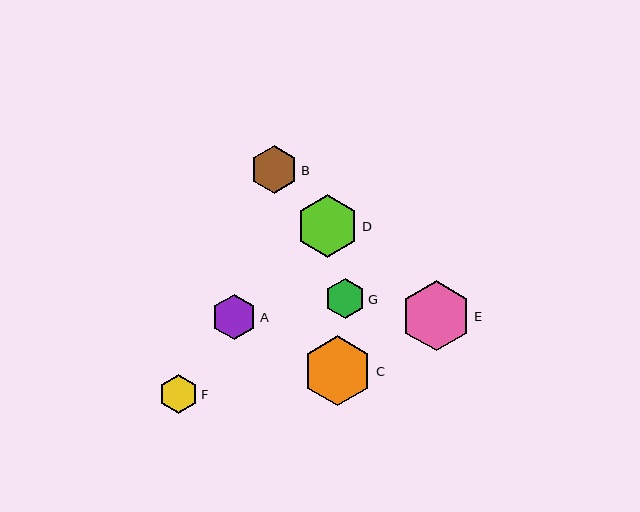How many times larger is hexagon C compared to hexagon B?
Hexagon C is approximately 1.5 times the size of hexagon B.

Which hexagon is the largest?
Hexagon E is the largest with a size of approximately 70 pixels.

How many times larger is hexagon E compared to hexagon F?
Hexagon E is approximately 1.8 times the size of hexagon F.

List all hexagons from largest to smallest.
From largest to smallest: E, C, D, B, A, G, F.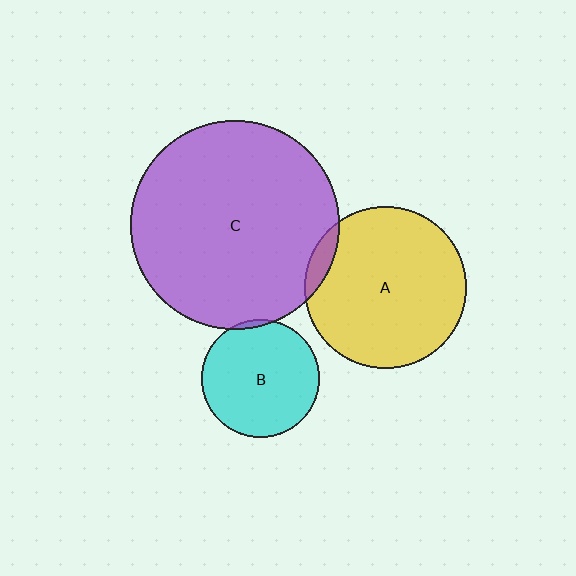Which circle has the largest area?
Circle C (purple).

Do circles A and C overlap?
Yes.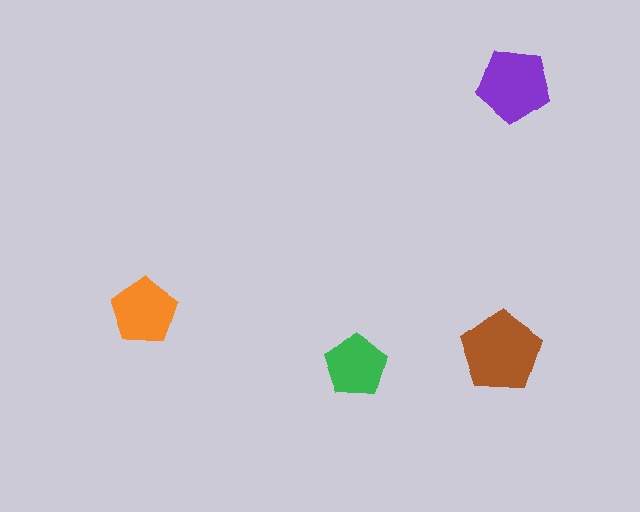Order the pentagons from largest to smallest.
the brown one, the purple one, the orange one, the green one.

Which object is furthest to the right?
The brown pentagon is rightmost.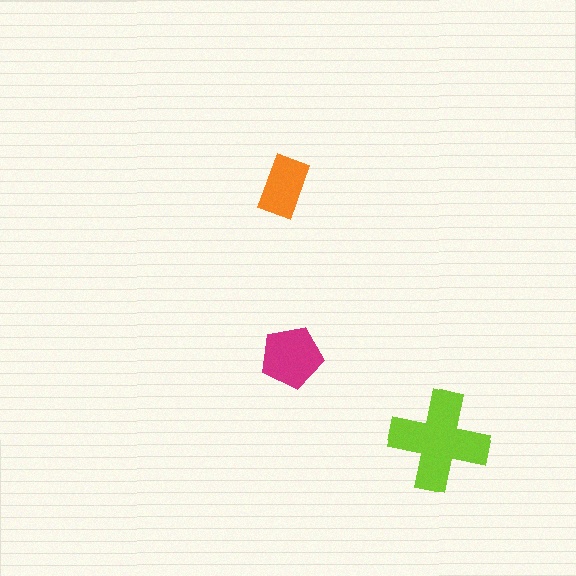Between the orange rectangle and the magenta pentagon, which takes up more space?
The magenta pentagon.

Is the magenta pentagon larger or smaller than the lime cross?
Smaller.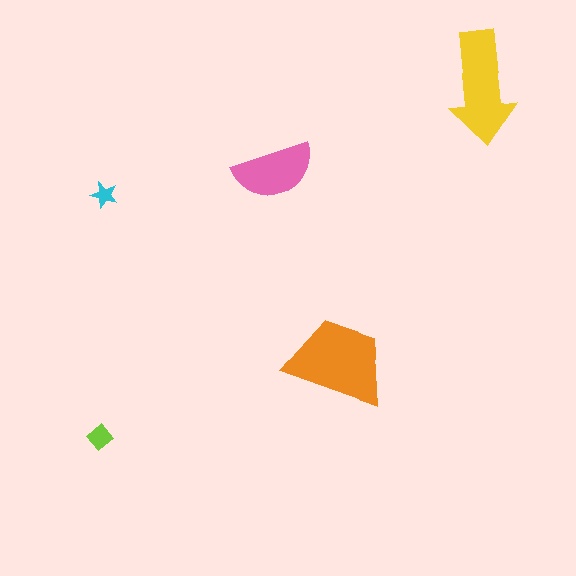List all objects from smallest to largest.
The cyan star, the lime diamond, the pink semicircle, the yellow arrow, the orange trapezoid.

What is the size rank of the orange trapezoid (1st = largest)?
1st.